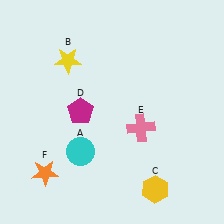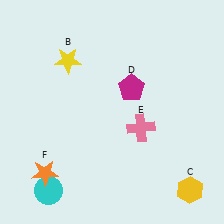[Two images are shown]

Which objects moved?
The objects that moved are: the cyan circle (A), the yellow hexagon (C), the magenta pentagon (D).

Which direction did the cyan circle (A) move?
The cyan circle (A) moved down.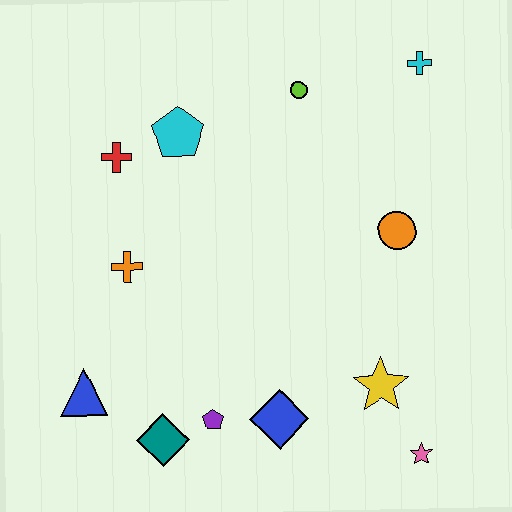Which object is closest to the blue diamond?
The purple pentagon is closest to the blue diamond.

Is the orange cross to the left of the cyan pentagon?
Yes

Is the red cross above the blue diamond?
Yes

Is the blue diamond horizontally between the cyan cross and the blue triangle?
Yes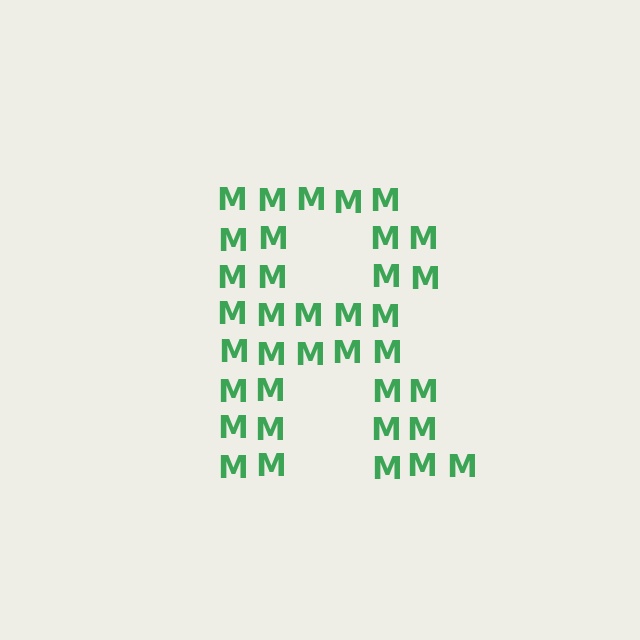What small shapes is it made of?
It is made of small letter M's.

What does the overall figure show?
The overall figure shows the letter R.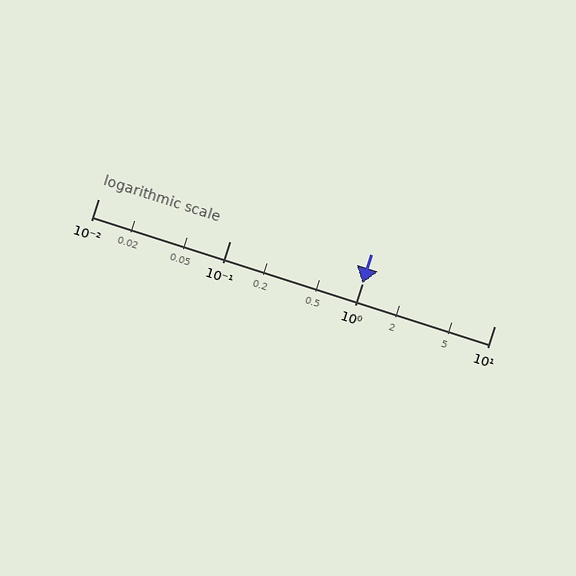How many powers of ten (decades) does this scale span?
The scale spans 3 decades, from 0.01 to 10.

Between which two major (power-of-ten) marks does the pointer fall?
The pointer is between 1 and 10.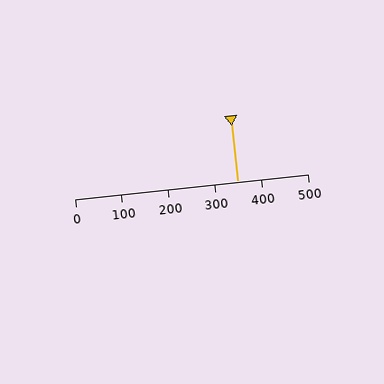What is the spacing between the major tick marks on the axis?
The major ticks are spaced 100 apart.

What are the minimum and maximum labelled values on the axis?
The axis runs from 0 to 500.